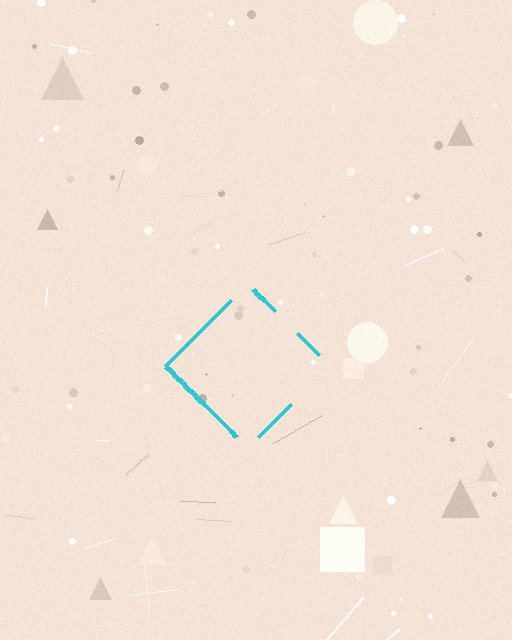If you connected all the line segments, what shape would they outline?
They would outline a diamond.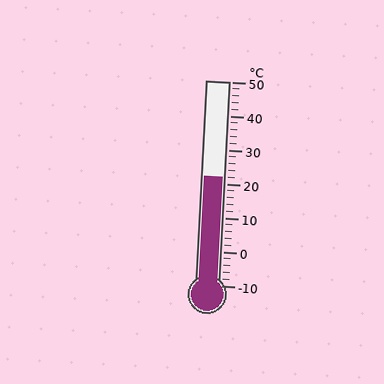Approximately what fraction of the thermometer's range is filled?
The thermometer is filled to approximately 55% of its range.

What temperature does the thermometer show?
The thermometer shows approximately 22°C.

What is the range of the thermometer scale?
The thermometer scale ranges from -10°C to 50°C.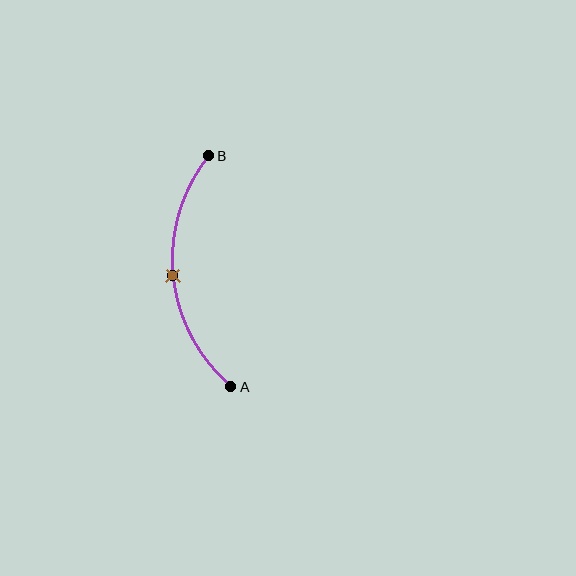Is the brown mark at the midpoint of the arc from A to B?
Yes. The brown mark lies on the arc at equal arc-length from both A and B — it is the arc midpoint.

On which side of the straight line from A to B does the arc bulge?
The arc bulges to the left of the straight line connecting A and B.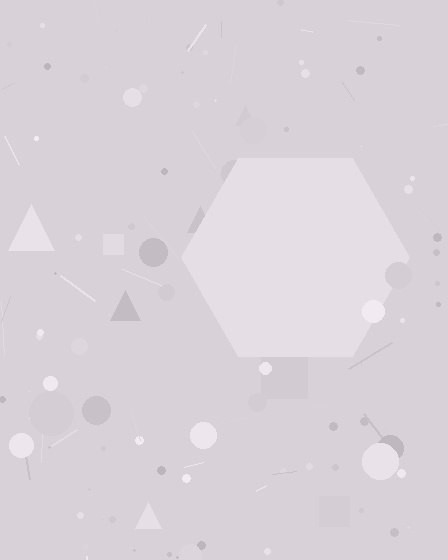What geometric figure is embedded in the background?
A hexagon is embedded in the background.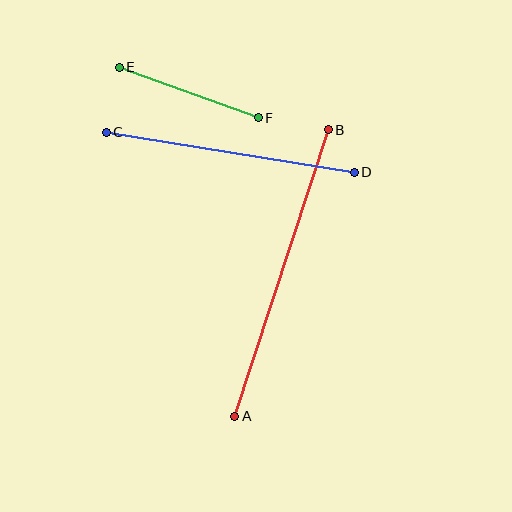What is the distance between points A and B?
The distance is approximately 302 pixels.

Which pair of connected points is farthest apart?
Points A and B are farthest apart.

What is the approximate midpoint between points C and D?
The midpoint is at approximately (230, 152) pixels.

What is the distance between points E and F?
The distance is approximately 148 pixels.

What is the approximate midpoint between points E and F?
The midpoint is at approximately (189, 93) pixels.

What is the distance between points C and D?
The distance is approximately 251 pixels.